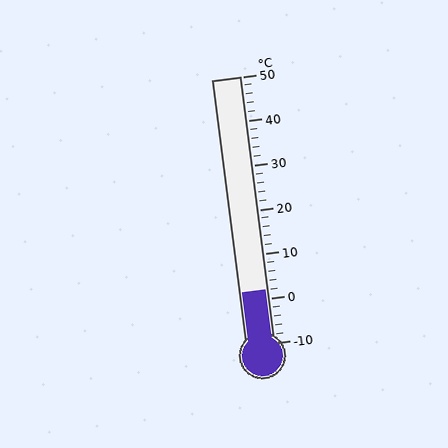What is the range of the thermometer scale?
The thermometer scale ranges from -10°C to 50°C.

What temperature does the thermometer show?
The thermometer shows approximately 2°C.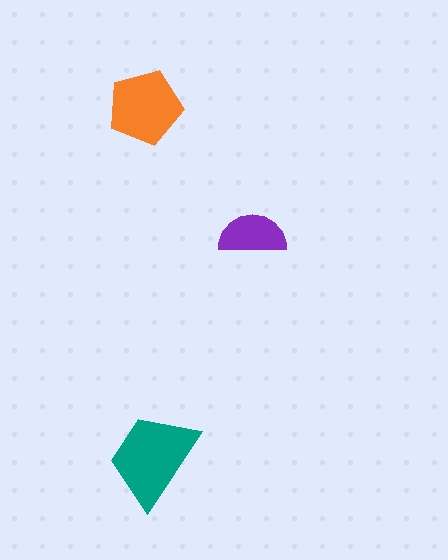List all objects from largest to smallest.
The teal trapezoid, the orange pentagon, the purple semicircle.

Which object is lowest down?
The teal trapezoid is bottommost.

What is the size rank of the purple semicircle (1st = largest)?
3rd.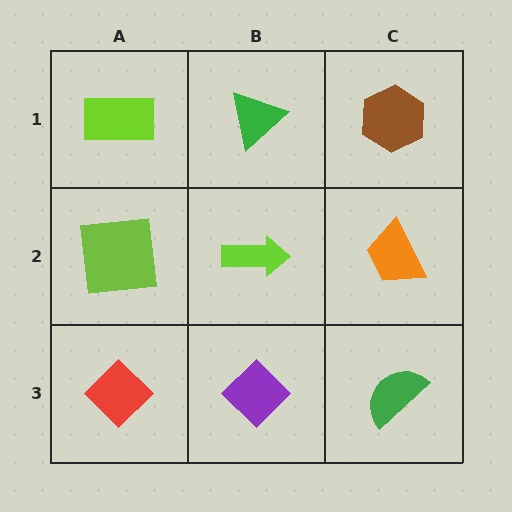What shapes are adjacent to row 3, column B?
A lime arrow (row 2, column B), a red diamond (row 3, column A), a green semicircle (row 3, column C).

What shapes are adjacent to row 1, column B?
A lime arrow (row 2, column B), a lime rectangle (row 1, column A), a brown hexagon (row 1, column C).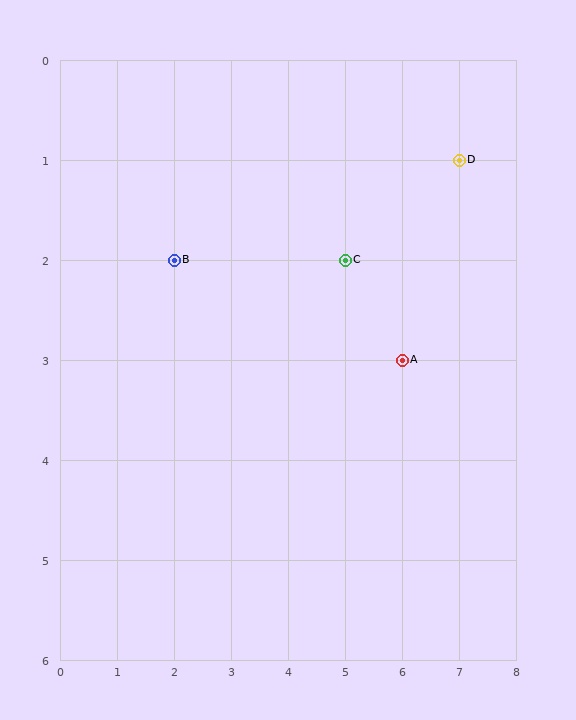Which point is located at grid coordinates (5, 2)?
Point C is at (5, 2).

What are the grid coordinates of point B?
Point B is at grid coordinates (2, 2).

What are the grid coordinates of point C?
Point C is at grid coordinates (5, 2).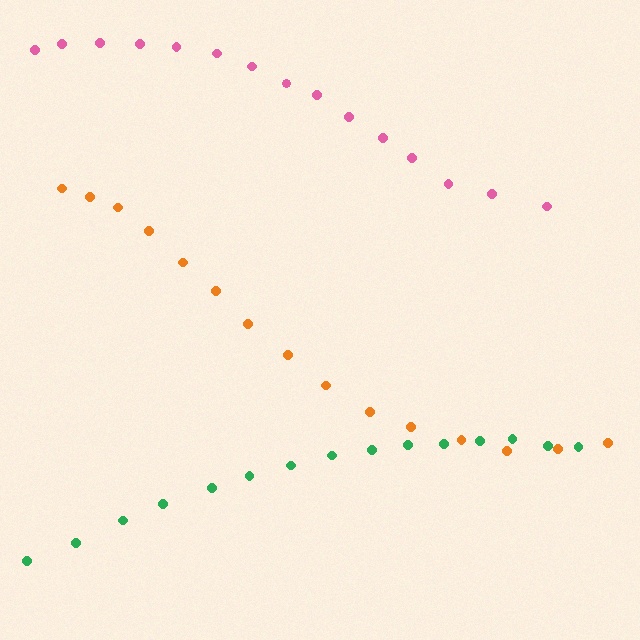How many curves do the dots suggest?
There are 3 distinct paths.